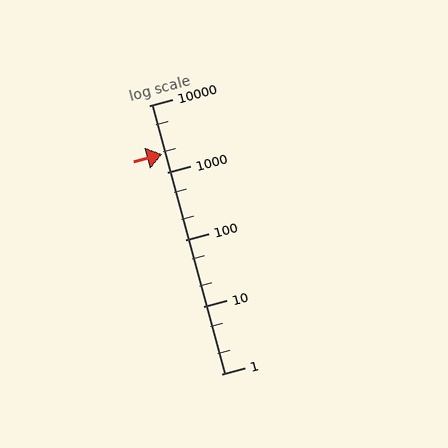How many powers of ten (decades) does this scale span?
The scale spans 4 decades, from 1 to 10000.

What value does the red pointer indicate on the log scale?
The pointer indicates approximately 1900.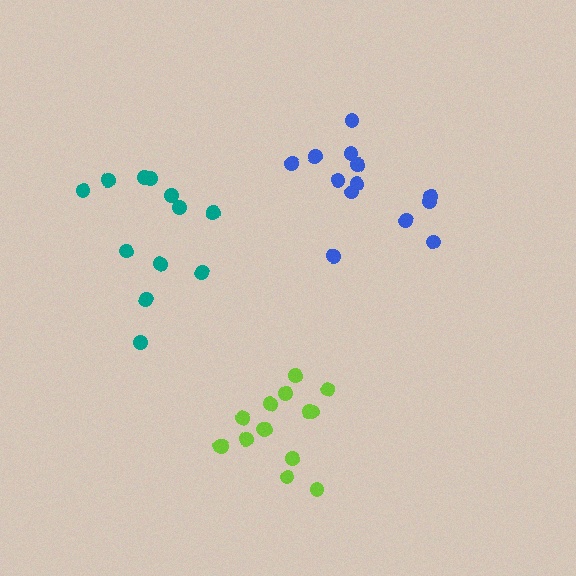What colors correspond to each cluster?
The clusters are colored: lime, blue, teal.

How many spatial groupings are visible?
There are 3 spatial groupings.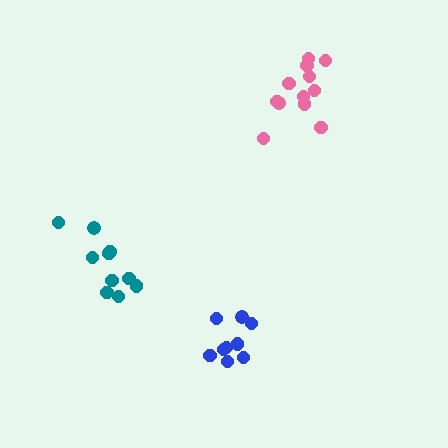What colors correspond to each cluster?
The clusters are colored: pink, teal, blue.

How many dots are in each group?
Group 1: 12 dots, Group 2: 10 dots, Group 3: 9 dots (31 total).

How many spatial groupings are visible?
There are 3 spatial groupings.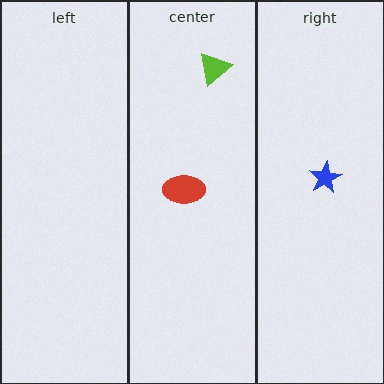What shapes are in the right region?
The blue star.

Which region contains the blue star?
The right region.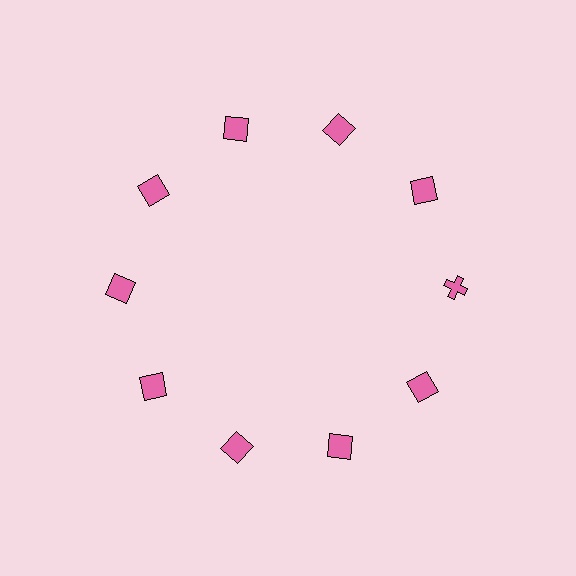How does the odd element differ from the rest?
It has a different shape: cross instead of square.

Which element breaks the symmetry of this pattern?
The pink cross at roughly the 3 o'clock position breaks the symmetry. All other shapes are pink squares.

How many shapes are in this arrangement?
There are 10 shapes arranged in a ring pattern.